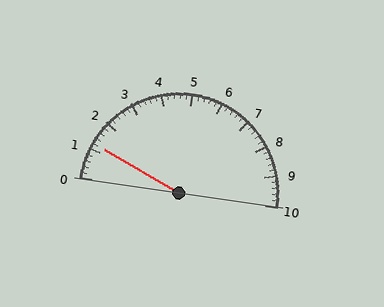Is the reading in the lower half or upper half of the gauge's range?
The reading is in the lower half of the range (0 to 10).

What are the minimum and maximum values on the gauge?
The gauge ranges from 0 to 10.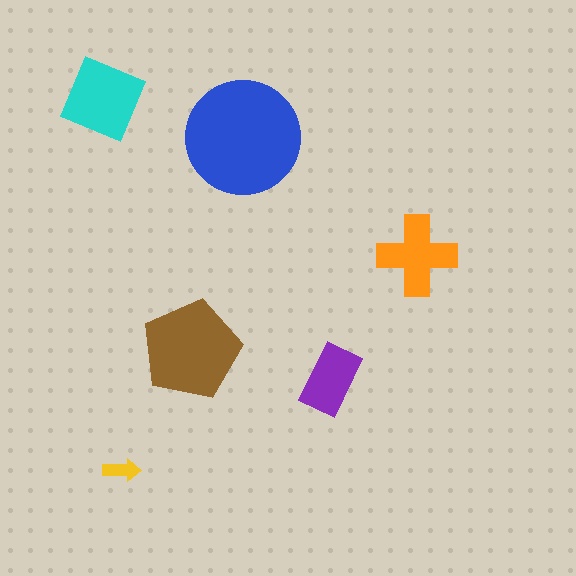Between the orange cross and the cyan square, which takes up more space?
The cyan square.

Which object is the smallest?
The yellow arrow.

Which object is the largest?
The blue circle.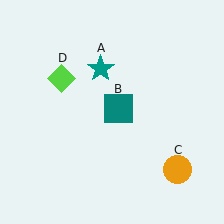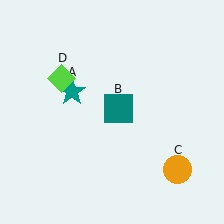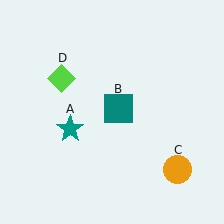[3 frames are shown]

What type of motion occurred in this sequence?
The teal star (object A) rotated counterclockwise around the center of the scene.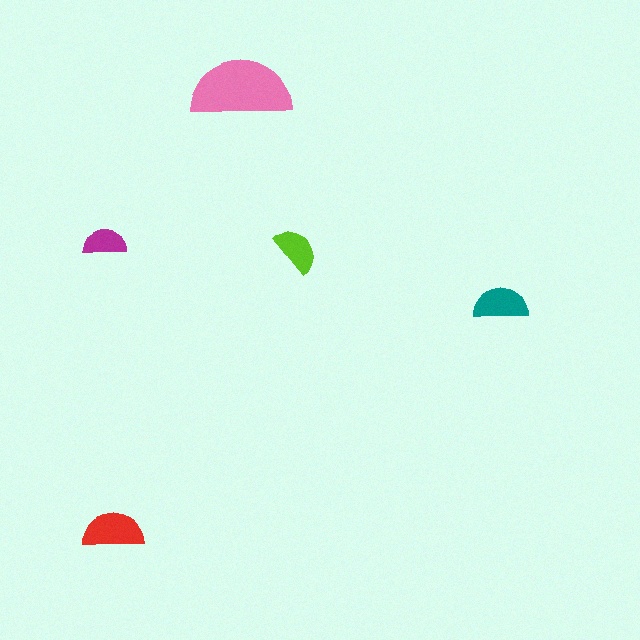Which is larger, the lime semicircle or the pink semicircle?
The pink one.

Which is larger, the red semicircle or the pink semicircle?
The pink one.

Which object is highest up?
The pink semicircle is topmost.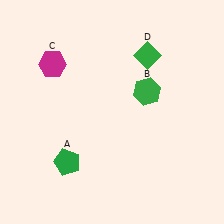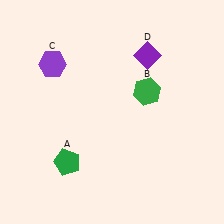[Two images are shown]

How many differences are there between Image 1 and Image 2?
There are 2 differences between the two images.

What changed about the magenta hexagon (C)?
In Image 1, C is magenta. In Image 2, it changed to purple.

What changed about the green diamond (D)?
In Image 1, D is green. In Image 2, it changed to purple.